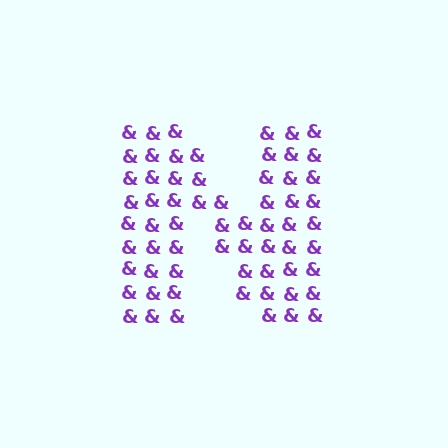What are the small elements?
The small elements are ampersands.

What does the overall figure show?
The overall figure shows the letter N.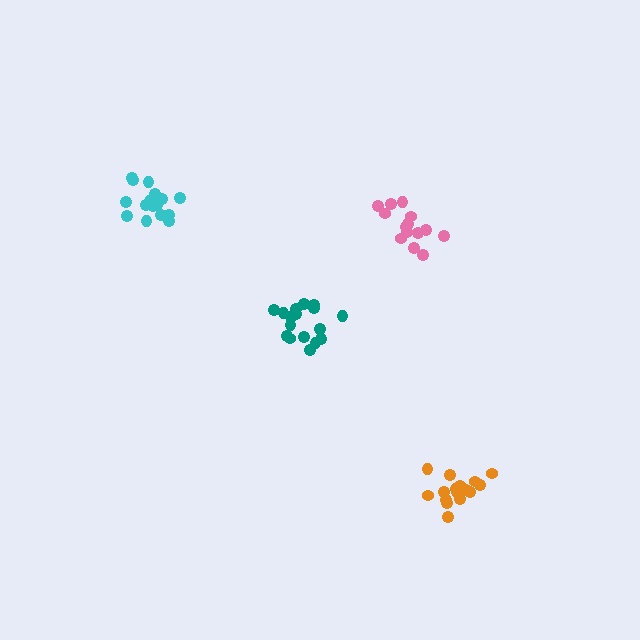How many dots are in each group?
Group 1: 16 dots, Group 2: 16 dots, Group 3: 14 dots, Group 4: 17 dots (63 total).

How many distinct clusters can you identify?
There are 4 distinct clusters.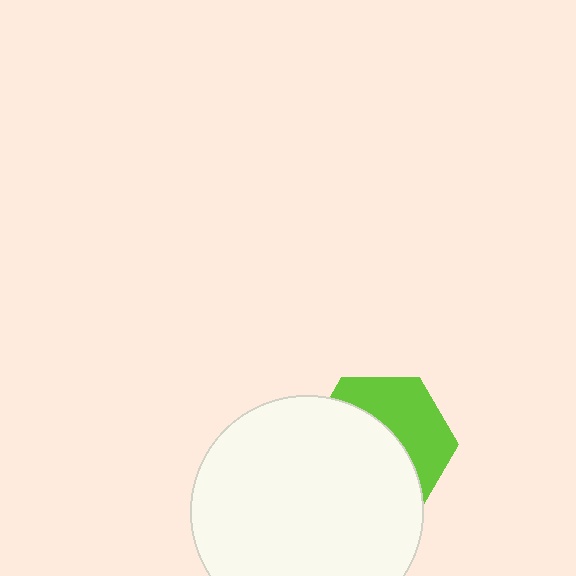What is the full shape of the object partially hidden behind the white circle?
The partially hidden object is a lime hexagon.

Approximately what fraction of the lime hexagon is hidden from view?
Roughly 58% of the lime hexagon is hidden behind the white circle.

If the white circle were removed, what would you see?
You would see the complete lime hexagon.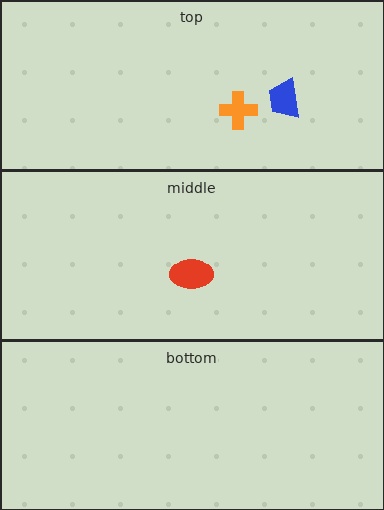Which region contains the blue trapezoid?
The top region.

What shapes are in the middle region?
The red ellipse.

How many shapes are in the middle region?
1.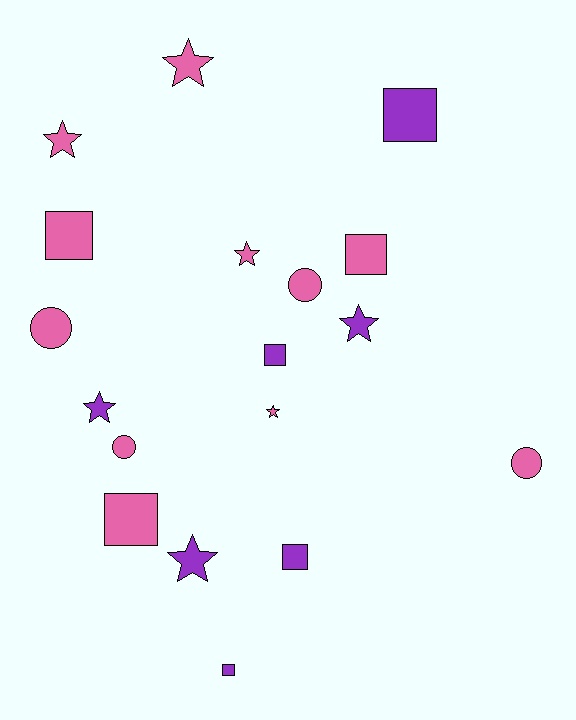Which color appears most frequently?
Pink, with 11 objects.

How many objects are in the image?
There are 18 objects.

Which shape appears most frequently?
Square, with 7 objects.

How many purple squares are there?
There are 4 purple squares.